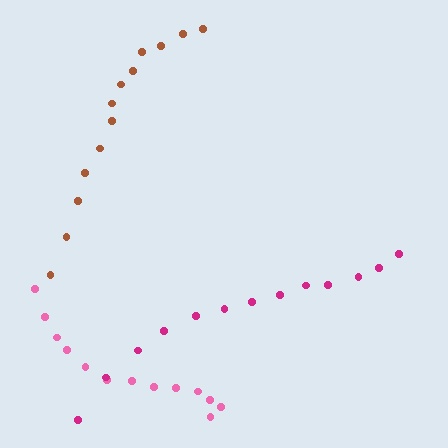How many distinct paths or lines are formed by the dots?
There are 3 distinct paths.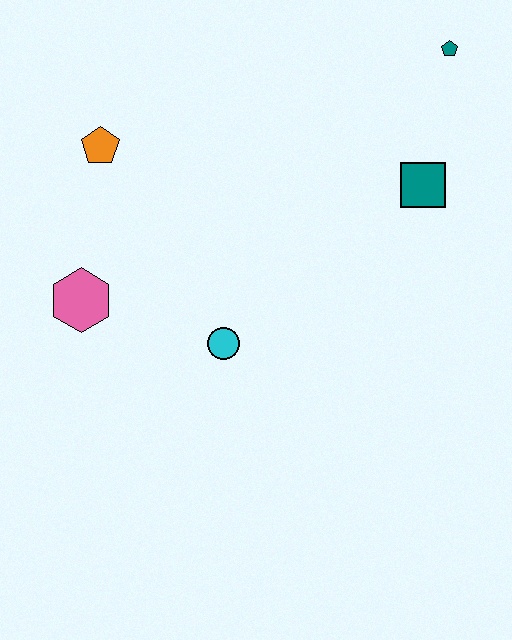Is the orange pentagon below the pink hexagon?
No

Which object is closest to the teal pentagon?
The teal square is closest to the teal pentagon.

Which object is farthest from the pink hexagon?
The teal pentagon is farthest from the pink hexagon.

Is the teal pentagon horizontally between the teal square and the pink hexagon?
No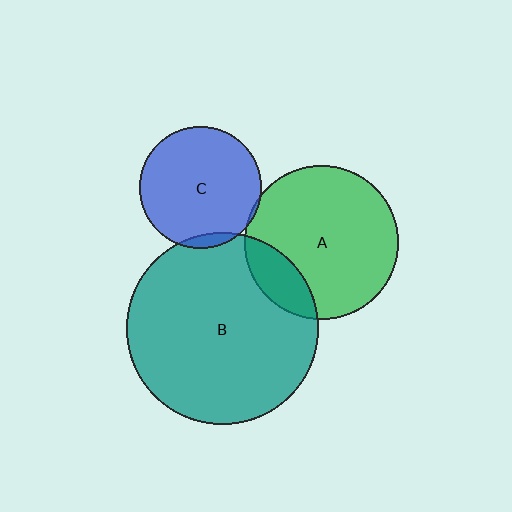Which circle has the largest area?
Circle B (teal).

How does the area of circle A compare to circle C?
Approximately 1.6 times.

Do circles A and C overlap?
Yes.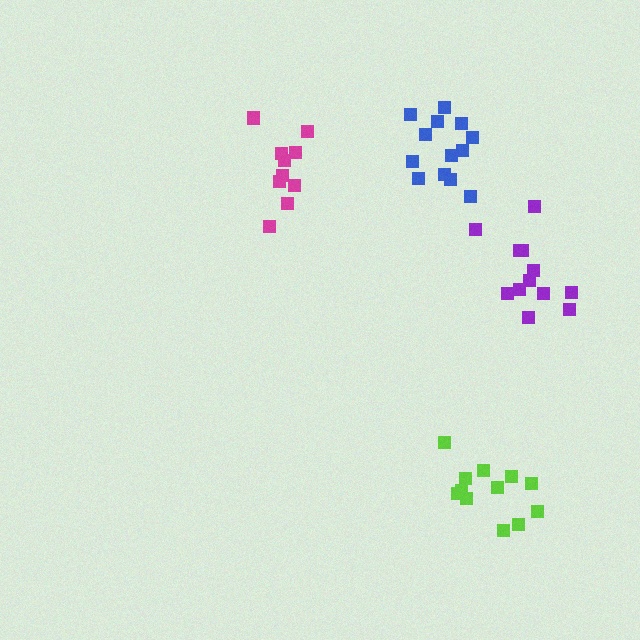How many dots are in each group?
Group 1: 10 dots, Group 2: 13 dots, Group 3: 12 dots, Group 4: 12 dots (47 total).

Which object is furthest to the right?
The purple cluster is rightmost.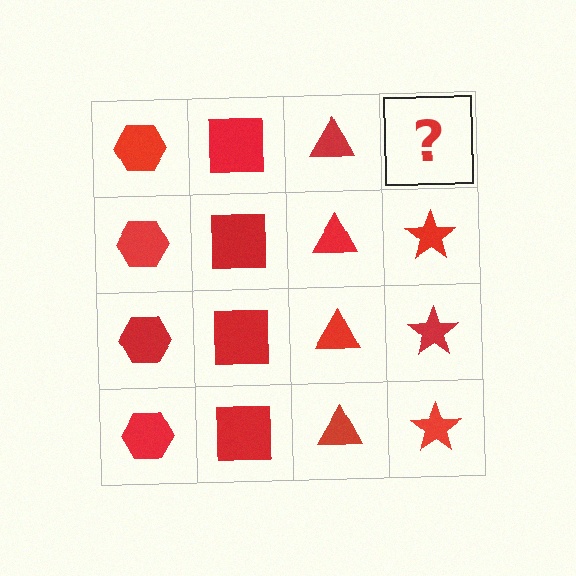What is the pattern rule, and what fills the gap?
The rule is that each column has a consistent shape. The gap should be filled with a red star.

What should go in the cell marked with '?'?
The missing cell should contain a red star.